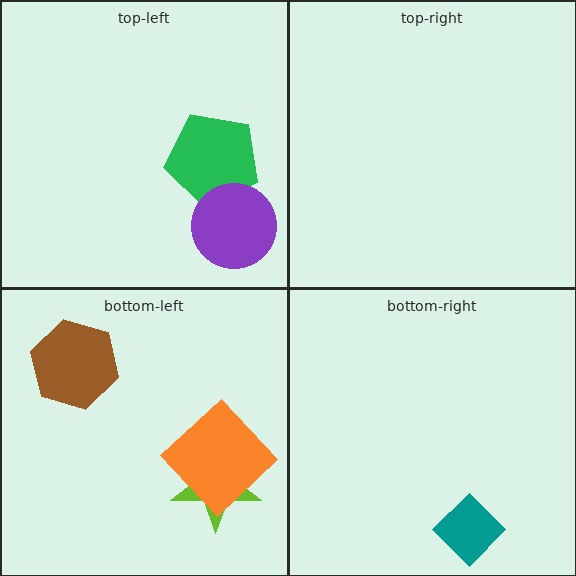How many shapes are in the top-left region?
2.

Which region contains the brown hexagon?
The bottom-left region.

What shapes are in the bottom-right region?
The teal diamond.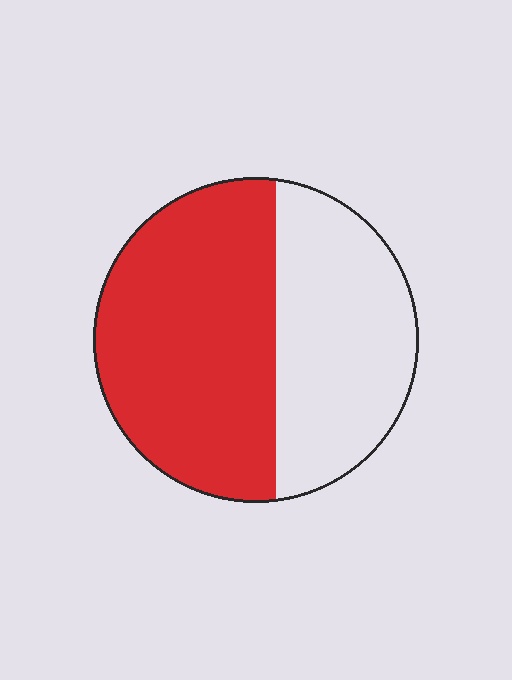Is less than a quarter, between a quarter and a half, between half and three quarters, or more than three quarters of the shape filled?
Between half and three quarters.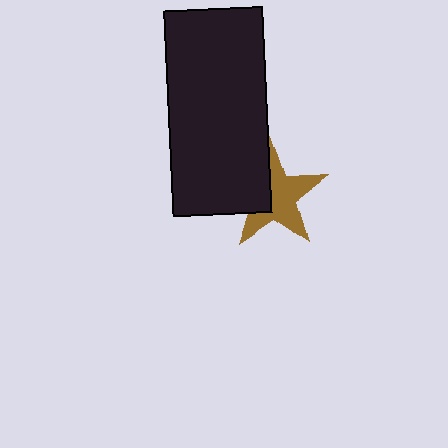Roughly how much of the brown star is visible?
About half of it is visible (roughly 63%).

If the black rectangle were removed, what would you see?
You would see the complete brown star.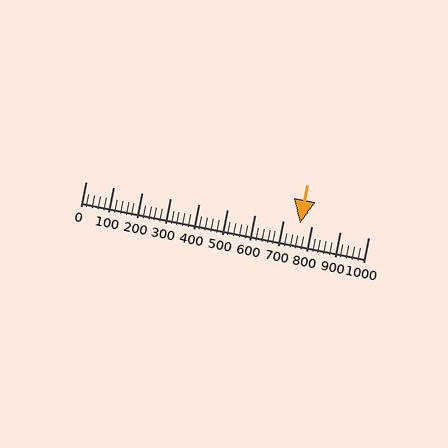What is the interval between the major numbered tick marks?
The major tick marks are spaced 100 units apart.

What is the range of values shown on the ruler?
The ruler shows values from 0 to 1000.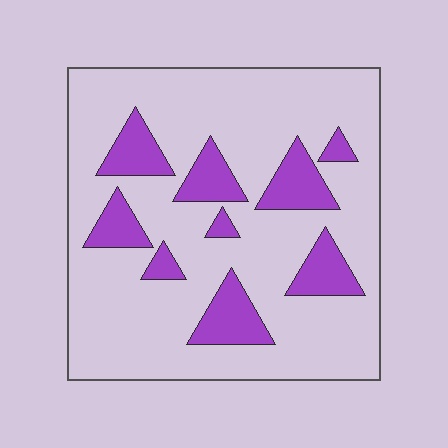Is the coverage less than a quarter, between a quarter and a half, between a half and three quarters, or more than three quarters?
Less than a quarter.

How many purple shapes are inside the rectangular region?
9.